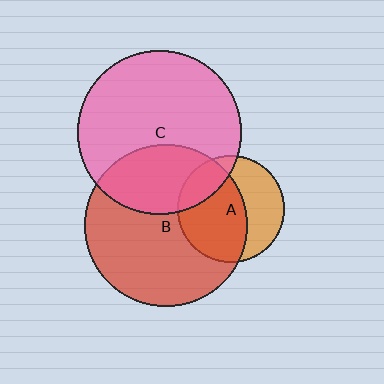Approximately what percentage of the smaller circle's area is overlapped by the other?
Approximately 60%.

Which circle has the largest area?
Circle C (pink).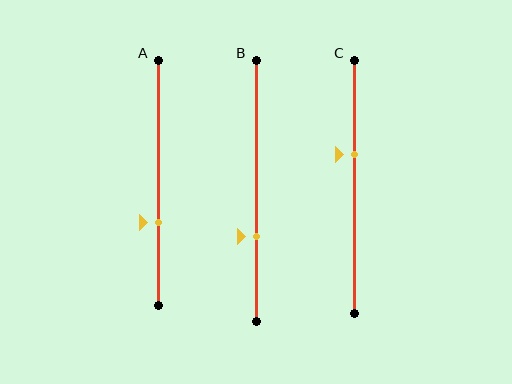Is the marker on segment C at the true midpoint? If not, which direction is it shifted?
No, the marker on segment C is shifted upward by about 13% of the segment length.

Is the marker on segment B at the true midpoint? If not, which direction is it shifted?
No, the marker on segment B is shifted downward by about 18% of the segment length.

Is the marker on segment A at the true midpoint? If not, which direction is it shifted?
No, the marker on segment A is shifted downward by about 16% of the segment length.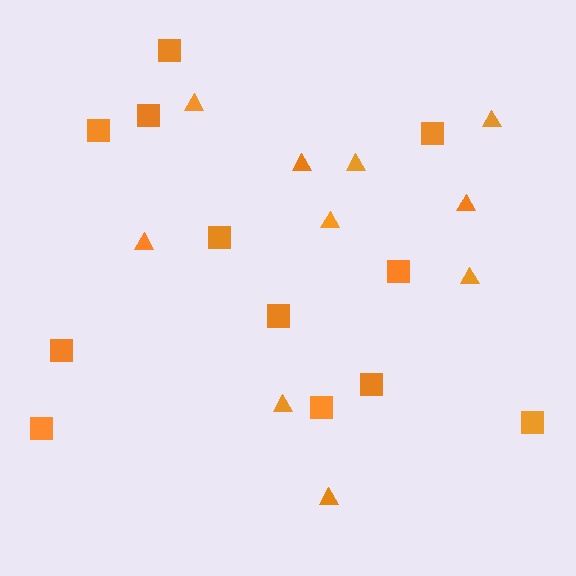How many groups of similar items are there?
There are 2 groups: one group of squares (12) and one group of triangles (10).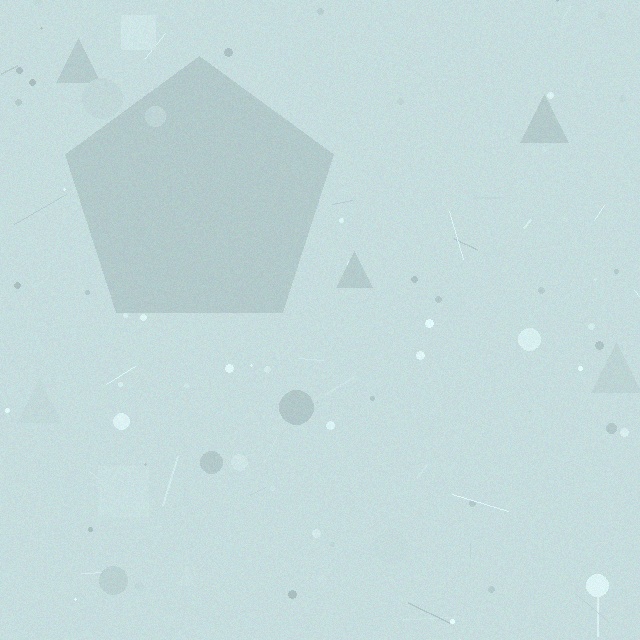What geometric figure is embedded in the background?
A pentagon is embedded in the background.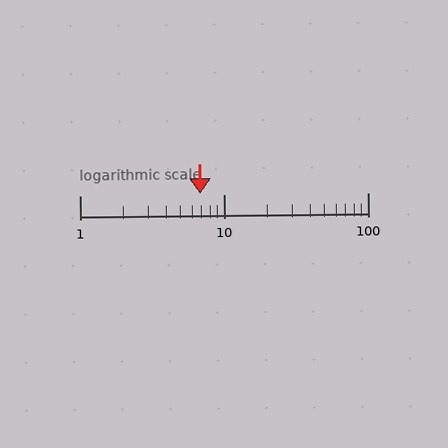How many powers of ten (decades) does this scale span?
The scale spans 2 decades, from 1 to 100.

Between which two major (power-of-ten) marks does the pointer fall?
The pointer is between 1 and 10.